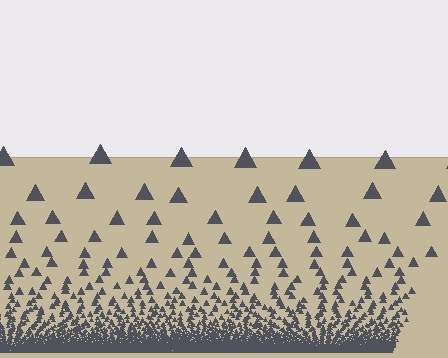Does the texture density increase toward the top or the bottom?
Density increases toward the bottom.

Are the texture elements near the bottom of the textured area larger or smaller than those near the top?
Smaller. The gradient is inverted — elements near the bottom are smaller and denser.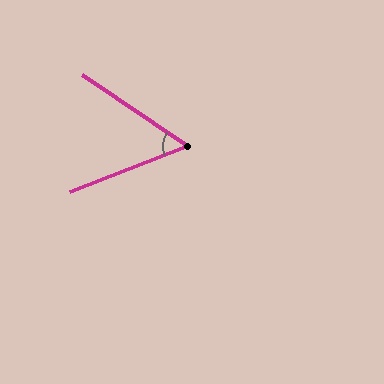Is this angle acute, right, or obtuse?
It is acute.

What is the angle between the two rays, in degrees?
Approximately 55 degrees.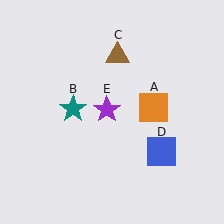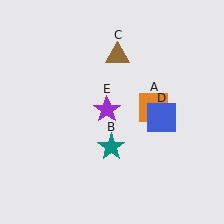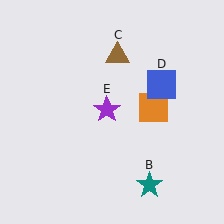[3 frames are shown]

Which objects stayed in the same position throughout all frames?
Orange square (object A) and brown triangle (object C) and purple star (object E) remained stationary.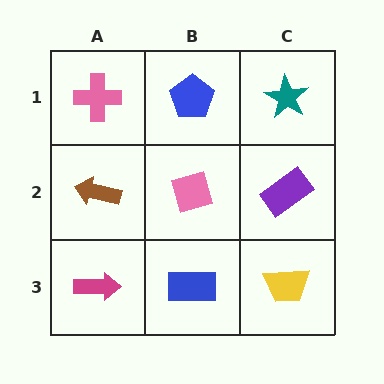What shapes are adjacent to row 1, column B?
A pink diamond (row 2, column B), a pink cross (row 1, column A), a teal star (row 1, column C).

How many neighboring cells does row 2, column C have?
3.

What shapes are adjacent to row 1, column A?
A brown arrow (row 2, column A), a blue pentagon (row 1, column B).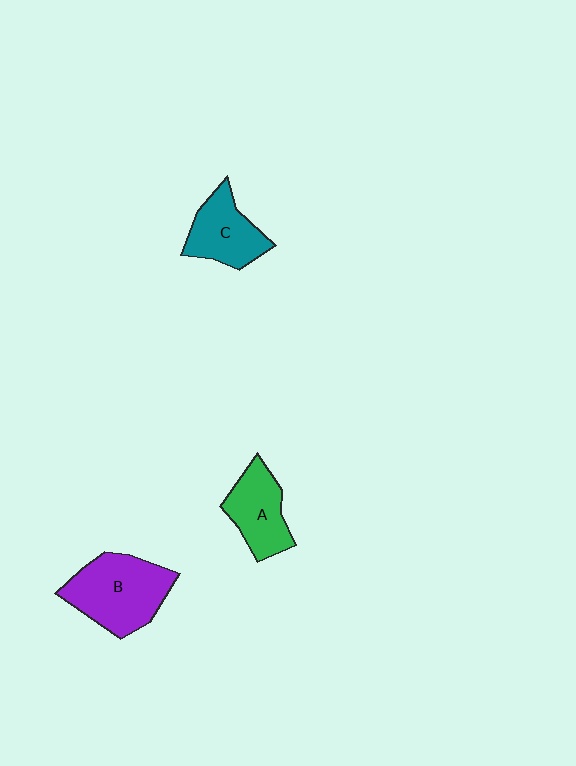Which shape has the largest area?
Shape B (purple).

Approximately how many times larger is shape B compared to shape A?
Approximately 1.5 times.